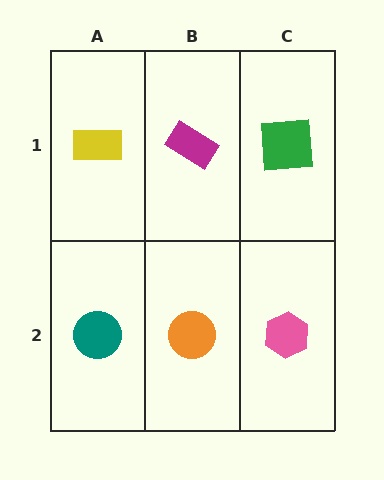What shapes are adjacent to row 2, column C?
A green square (row 1, column C), an orange circle (row 2, column B).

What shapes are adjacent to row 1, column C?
A pink hexagon (row 2, column C), a magenta rectangle (row 1, column B).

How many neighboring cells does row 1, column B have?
3.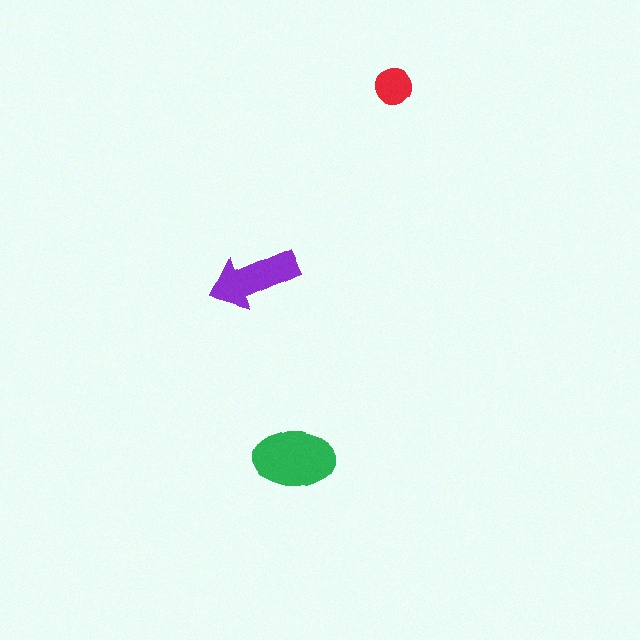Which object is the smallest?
The red circle.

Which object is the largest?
The green ellipse.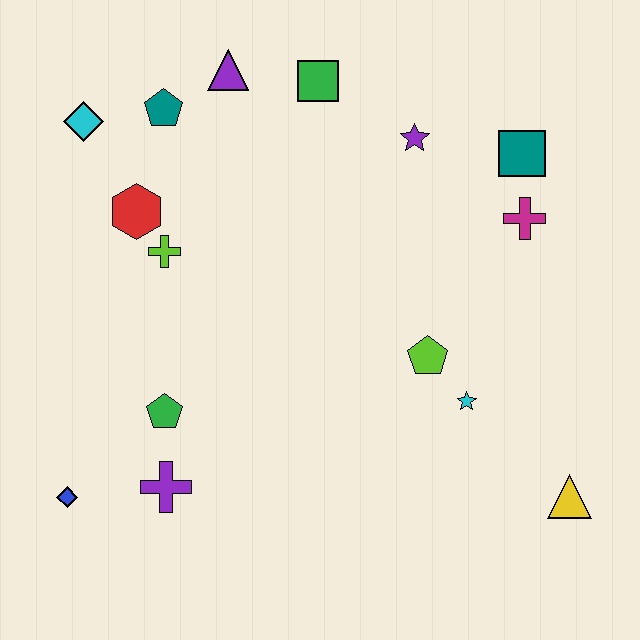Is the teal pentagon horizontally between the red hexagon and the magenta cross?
Yes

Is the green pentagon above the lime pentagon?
No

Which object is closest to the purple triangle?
The teal pentagon is closest to the purple triangle.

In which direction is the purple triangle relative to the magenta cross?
The purple triangle is to the left of the magenta cross.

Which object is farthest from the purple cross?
The teal square is farthest from the purple cross.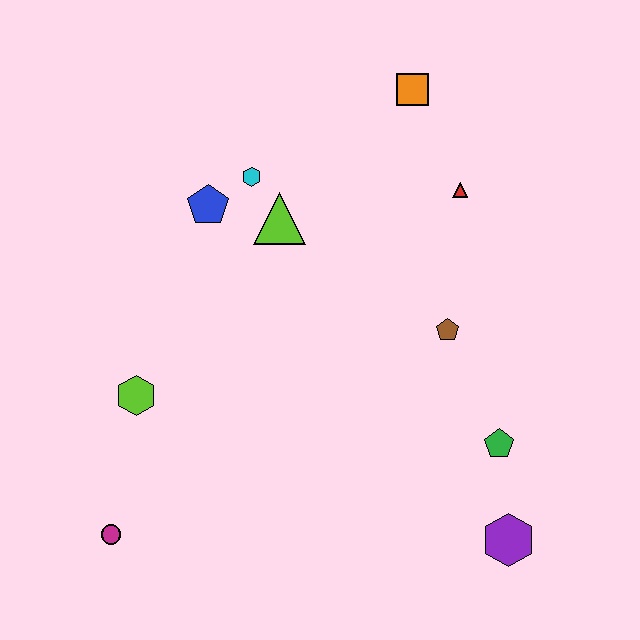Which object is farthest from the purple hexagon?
The orange square is farthest from the purple hexagon.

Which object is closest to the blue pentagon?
The cyan hexagon is closest to the blue pentagon.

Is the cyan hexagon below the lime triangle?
No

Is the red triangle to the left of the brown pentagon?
No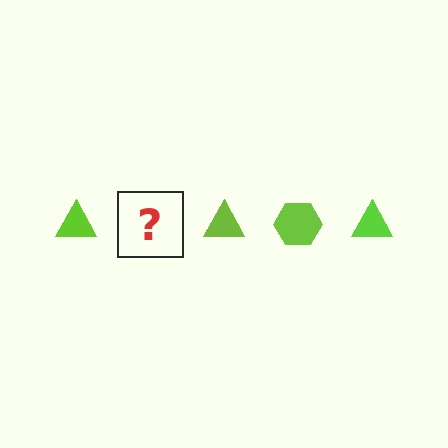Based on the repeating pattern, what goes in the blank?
The blank should be a lime hexagon.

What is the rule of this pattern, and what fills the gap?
The rule is that the pattern cycles through triangle, hexagon shapes in lime. The gap should be filled with a lime hexagon.